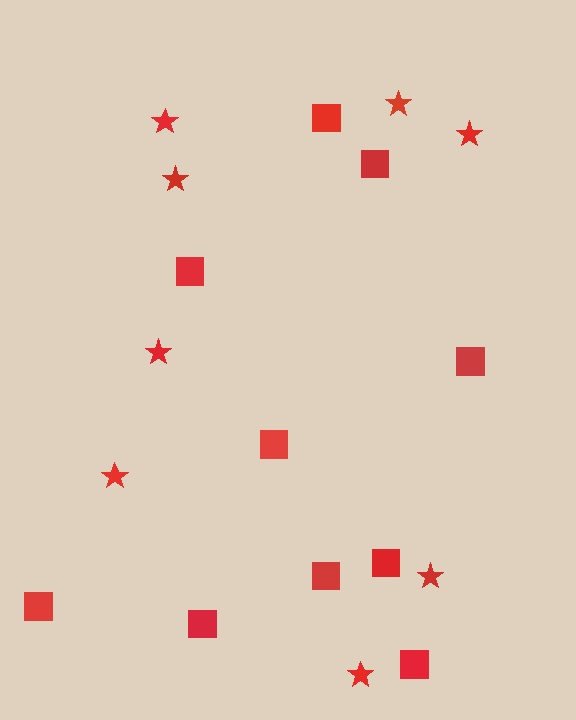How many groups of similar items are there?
There are 2 groups: one group of squares (10) and one group of stars (8).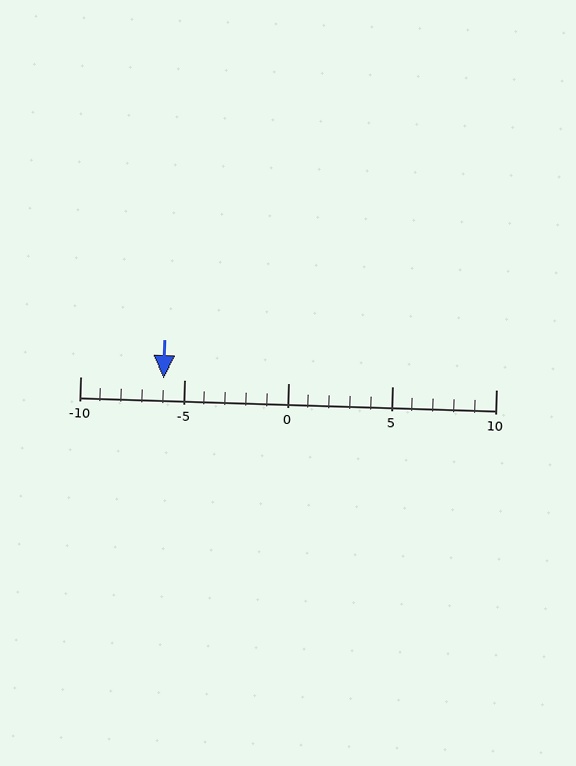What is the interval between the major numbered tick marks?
The major tick marks are spaced 5 units apart.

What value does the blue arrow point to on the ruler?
The blue arrow points to approximately -6.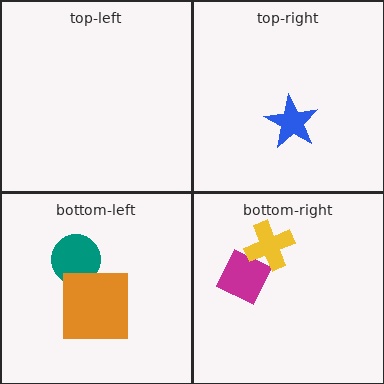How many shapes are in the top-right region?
1.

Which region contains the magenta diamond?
The bottom-right region.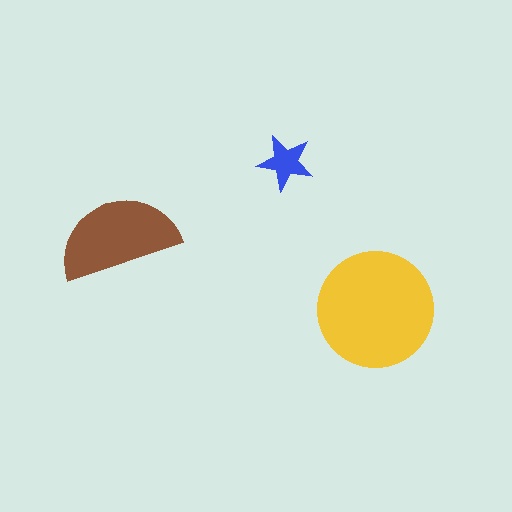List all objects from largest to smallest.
The yellow circle, the brown semicircle, the blue star.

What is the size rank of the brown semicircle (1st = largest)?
2nd.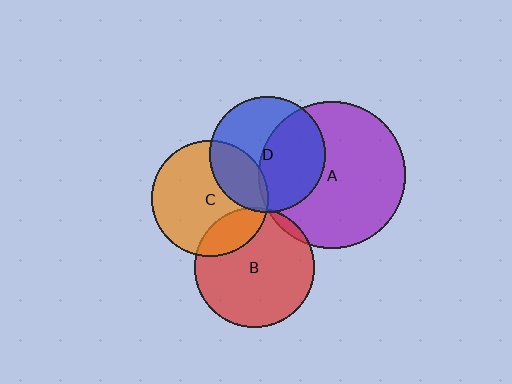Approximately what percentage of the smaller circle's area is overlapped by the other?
Approximately 5%.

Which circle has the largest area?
Circle A (purple).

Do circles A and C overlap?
Yes.